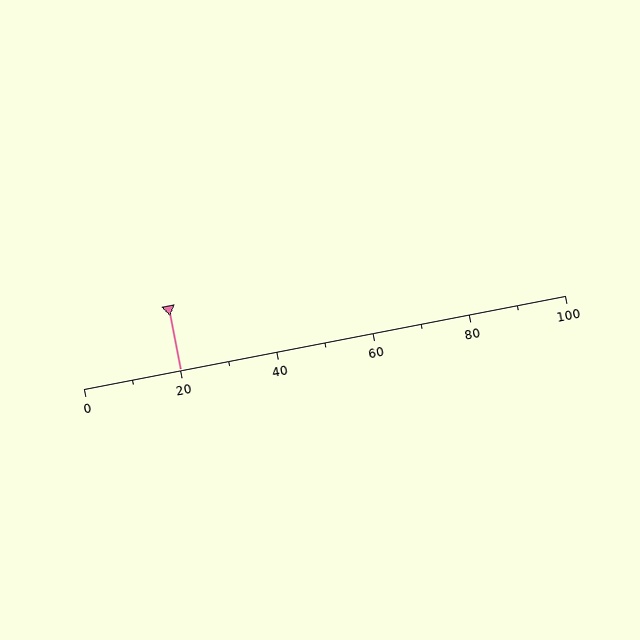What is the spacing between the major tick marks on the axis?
The major ticks are spaced 20 apart.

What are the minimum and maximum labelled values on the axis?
The axis runs from 0 to 100.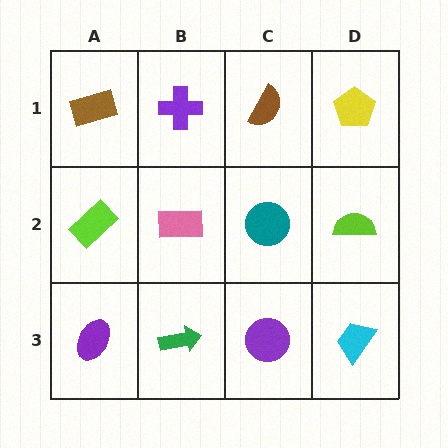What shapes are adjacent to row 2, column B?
A purple cross (row 1, column B), a green arrow (row 3, column B), a lime rectangle (row 2, column A), a teal circle (row 2, column C).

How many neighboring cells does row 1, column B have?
3.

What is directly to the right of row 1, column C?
A yellow pentagon.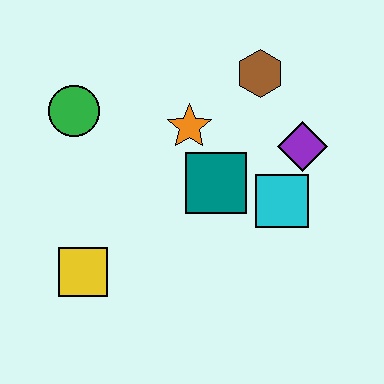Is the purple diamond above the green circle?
No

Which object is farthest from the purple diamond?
The yellow square is farthest from the purple diamond.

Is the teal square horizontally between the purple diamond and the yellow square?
Yes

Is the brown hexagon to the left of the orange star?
No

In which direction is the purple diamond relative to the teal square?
The purple diamond is to the right of the teal square.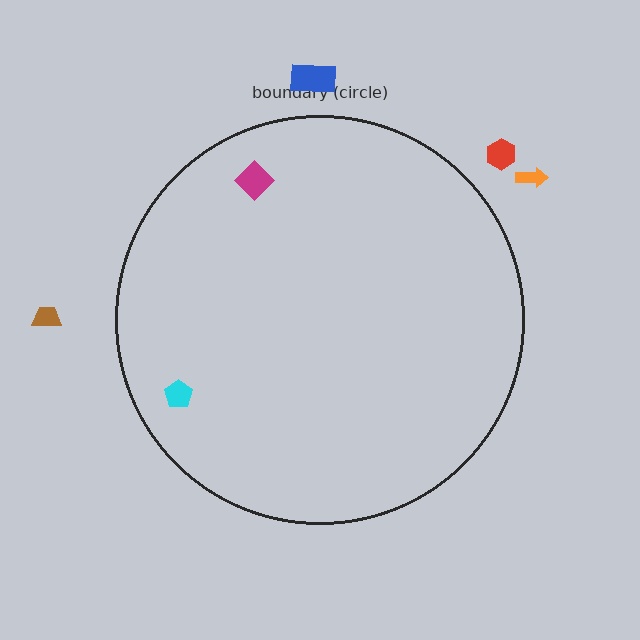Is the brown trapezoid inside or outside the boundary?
Outside.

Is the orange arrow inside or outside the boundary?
Outside.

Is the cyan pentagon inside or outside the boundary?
Inside.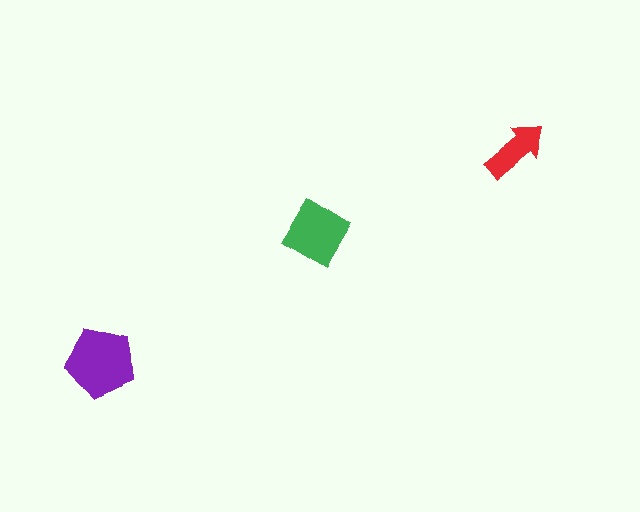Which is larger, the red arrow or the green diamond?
The green diamond.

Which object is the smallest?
The red arrow.